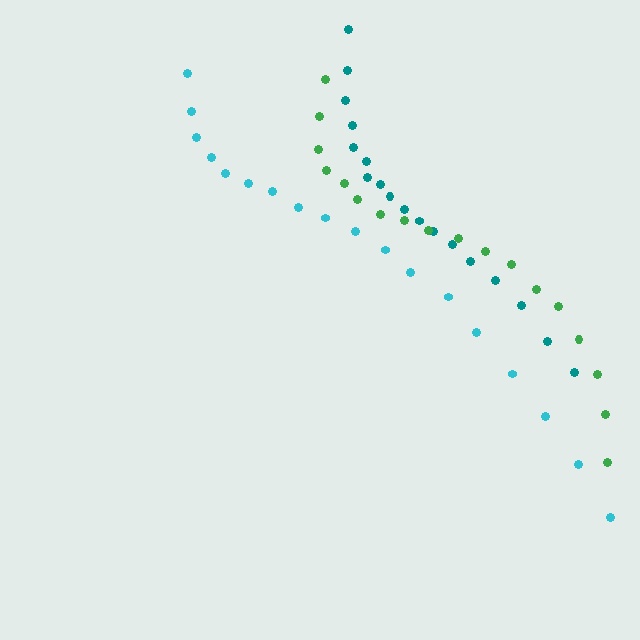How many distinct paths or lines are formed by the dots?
There are 3 distinct paths.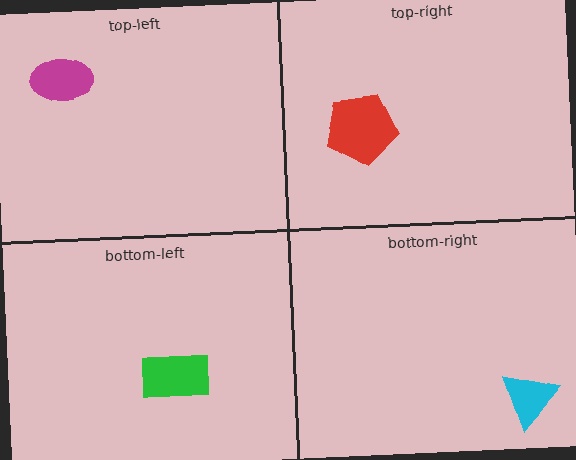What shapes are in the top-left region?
The magenta ellipse.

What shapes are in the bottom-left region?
The green rectangle.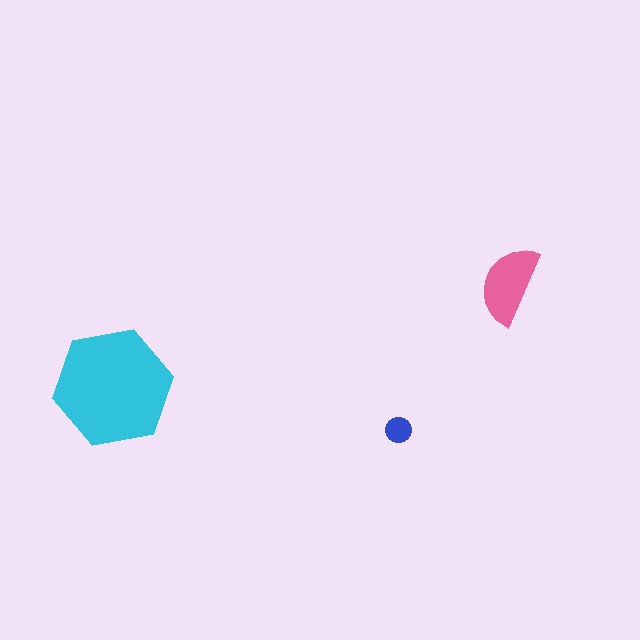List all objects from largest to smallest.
The cyan hexagon, the pink semicircle, the blue circle.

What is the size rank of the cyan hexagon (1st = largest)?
1st.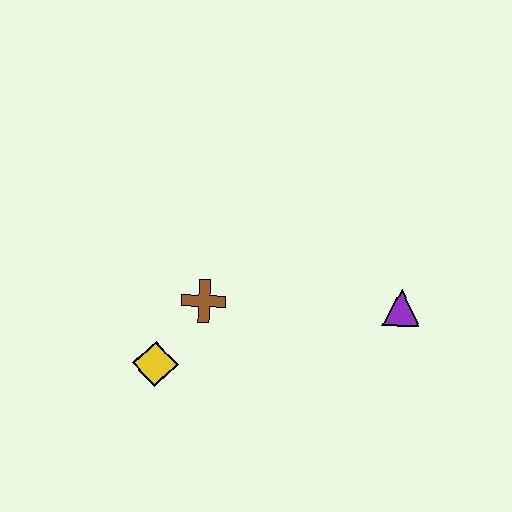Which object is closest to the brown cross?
The yellow diamond is closest to the brown cross.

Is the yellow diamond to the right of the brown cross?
No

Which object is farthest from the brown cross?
The purple triangle is farthest from the brown cross.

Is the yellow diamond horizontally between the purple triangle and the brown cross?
No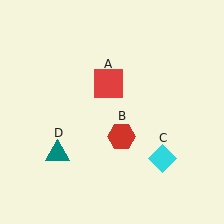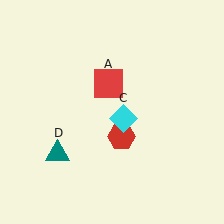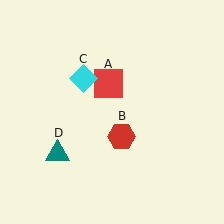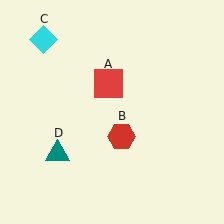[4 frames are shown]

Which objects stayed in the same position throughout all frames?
Red square (object A) and red hexagon (object B) and teal triangle (object D) remained stationary.